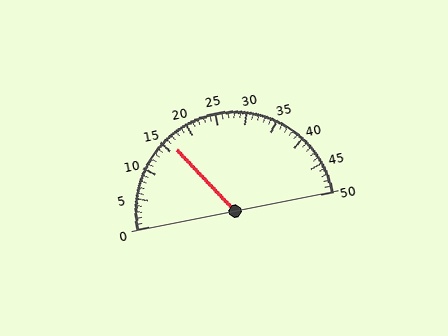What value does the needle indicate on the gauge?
The needle indicates approximately 16.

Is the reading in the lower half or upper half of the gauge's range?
The reading is in the lower half of the range (0 to 50).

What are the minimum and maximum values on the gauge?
The gauge ranges from 0 to 50.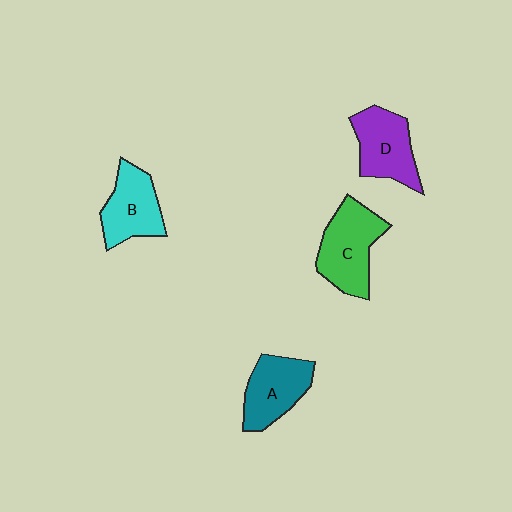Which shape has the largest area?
Shape C (green).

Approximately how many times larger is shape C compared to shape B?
Approximately 1.2 times.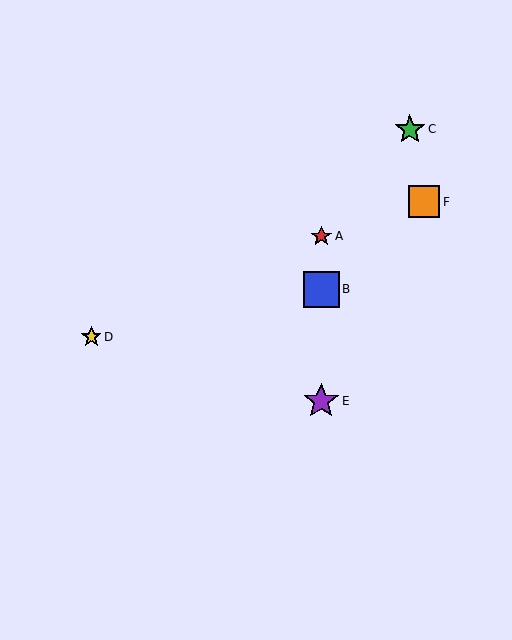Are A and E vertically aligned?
Yes, both are at x≈321.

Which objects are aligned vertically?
Objects A, B, E are aligned vertically.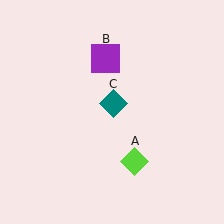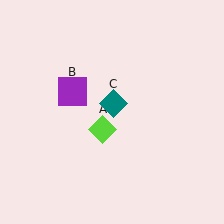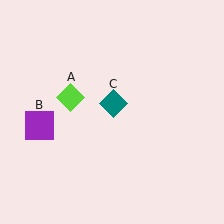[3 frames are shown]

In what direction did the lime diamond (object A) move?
The lime diamond (object A) moved up and to the left.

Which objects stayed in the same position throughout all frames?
Teal diamond (object C) remained stationary.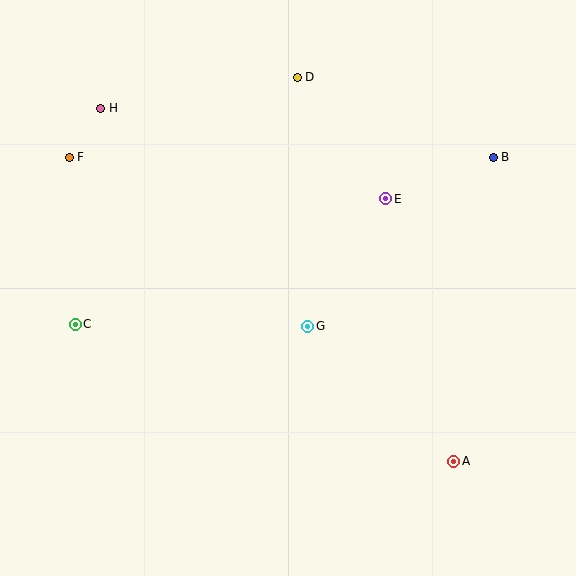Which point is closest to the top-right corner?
Point B is closest to the top-right corner.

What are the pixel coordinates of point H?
Point H is at (101, 108).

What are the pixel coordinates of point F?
Point F is at (69, 157).